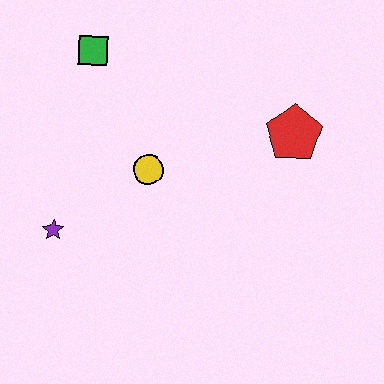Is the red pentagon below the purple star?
No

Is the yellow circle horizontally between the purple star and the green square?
No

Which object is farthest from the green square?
The red pentagon is farthest from the green square.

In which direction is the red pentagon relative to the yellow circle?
The red pentagon is to the right of the yellow circle.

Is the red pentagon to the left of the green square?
No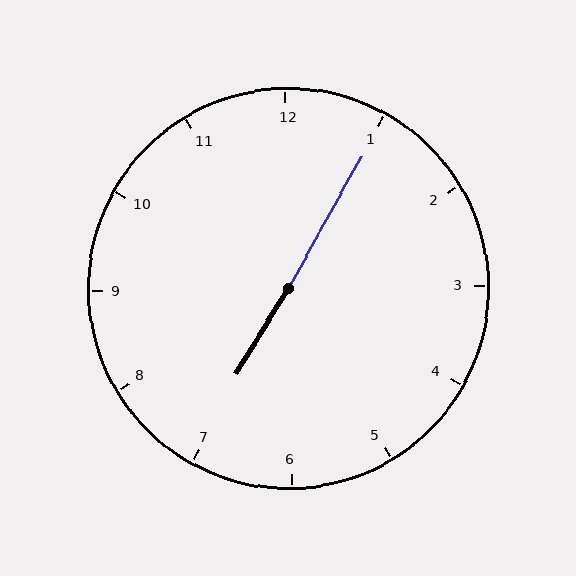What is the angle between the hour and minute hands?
Approximately 178 degrees.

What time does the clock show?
7:05.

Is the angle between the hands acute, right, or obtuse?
It is obtuse.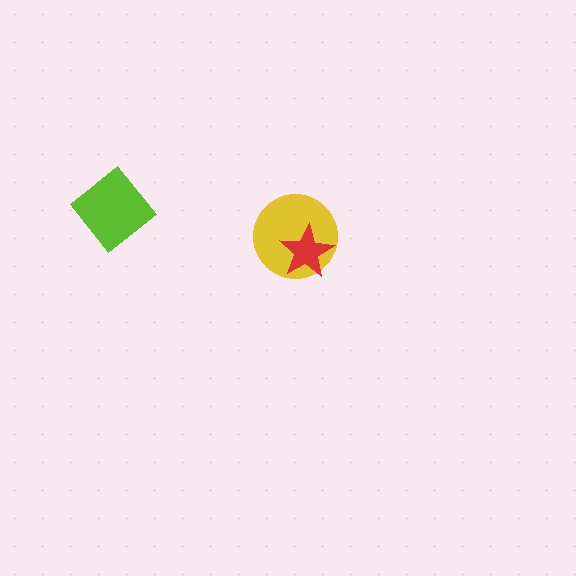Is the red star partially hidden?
No, no other shape covers it.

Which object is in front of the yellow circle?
The red star is in front of the yellow circle.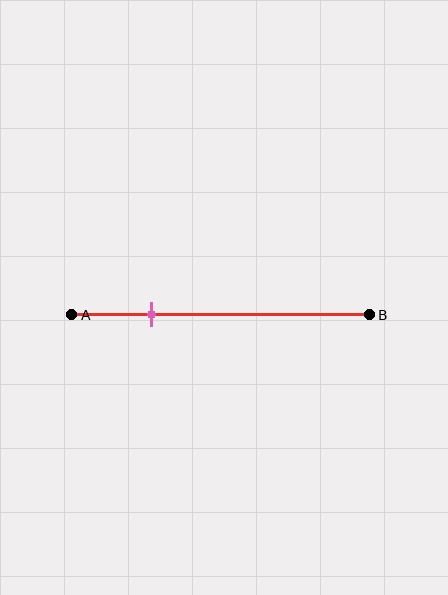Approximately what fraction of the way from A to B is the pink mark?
The pink mark is approximately 25% of the way from A to B.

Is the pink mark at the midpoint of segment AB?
No, the mark is at about 25% from A, not at the 50% midpoint.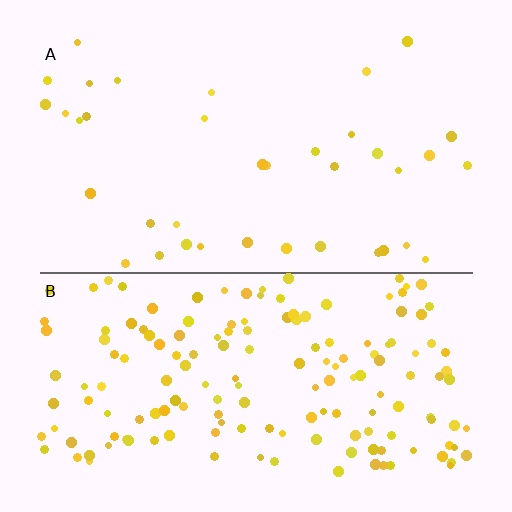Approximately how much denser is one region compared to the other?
Approximately 4.4× — region B over region A.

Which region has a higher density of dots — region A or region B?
B (the bottom).